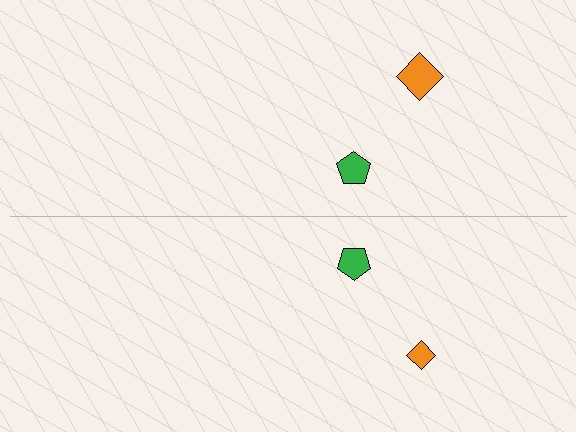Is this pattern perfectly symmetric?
No, the pattern is not perfectly symmetric. The orange diamond on the bottom side has a different size than its mirror counterpart.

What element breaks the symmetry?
The orange diamond on the bottom side has a different size than its mirror counterpart.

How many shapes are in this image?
There are 4 shapes in this image.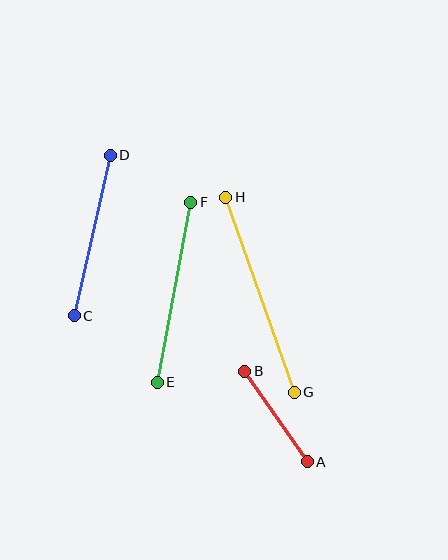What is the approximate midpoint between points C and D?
The midpoint is at approximately (92, 236) pixels.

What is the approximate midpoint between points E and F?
The midpoint is at approximately (174, 292) pixels.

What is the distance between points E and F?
The distance is approximately 183 pixels.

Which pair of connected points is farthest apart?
Points G and H are farthest apart.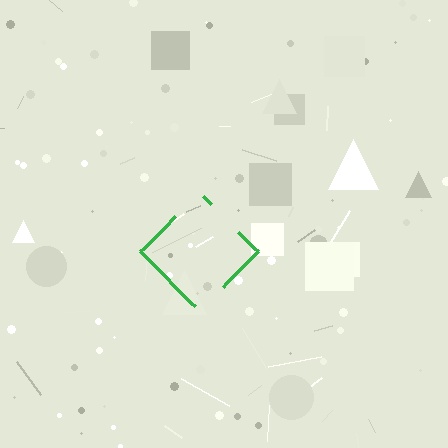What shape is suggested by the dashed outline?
The dashed outline suggests a diamond.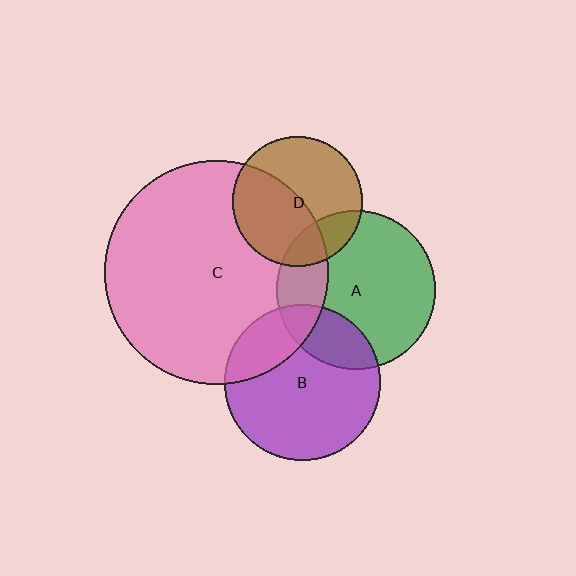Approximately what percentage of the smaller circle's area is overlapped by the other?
Approximately 20%.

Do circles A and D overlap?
Yes.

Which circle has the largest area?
Circle C (pink).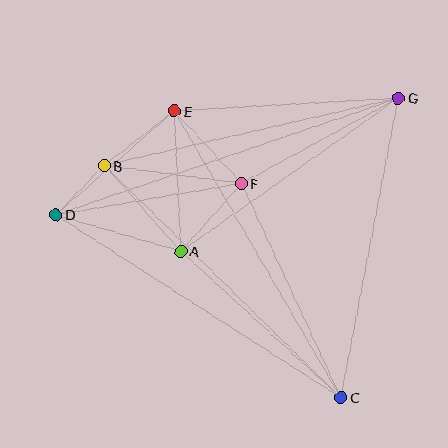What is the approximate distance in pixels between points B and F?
The distance between B and F is approximately 139 pixels.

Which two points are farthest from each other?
Points D and G are farthest from each other.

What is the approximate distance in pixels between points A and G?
The distance between A and G is approximately 266 pixels.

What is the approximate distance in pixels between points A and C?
The distance between A and C is approximately 217 pixels.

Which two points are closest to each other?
Points B and D are closest to each other.